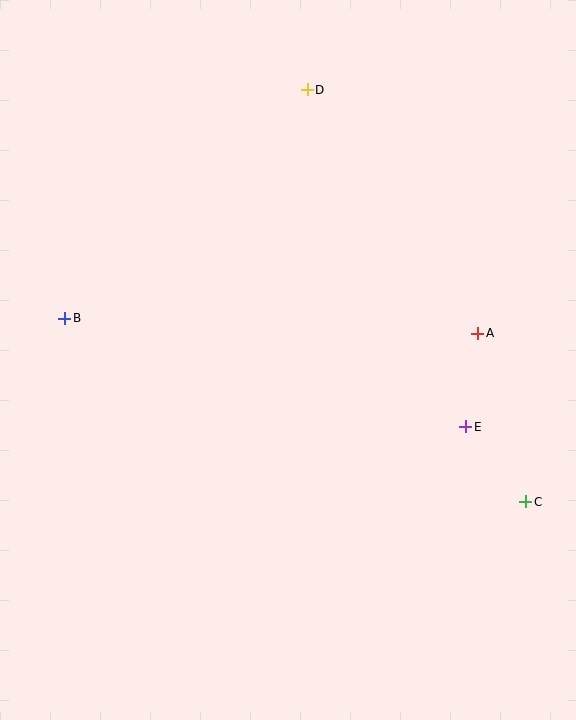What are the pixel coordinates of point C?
Point C is at (526, 502).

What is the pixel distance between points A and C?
The distance between A and C is 175 pixels.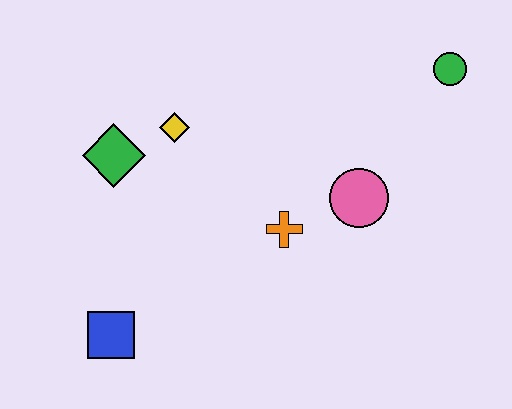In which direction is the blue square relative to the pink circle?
The blue square is to the left of the pink circle.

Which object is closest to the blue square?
The green diamond is closest to the blue square.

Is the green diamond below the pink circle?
No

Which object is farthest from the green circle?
The blue square is farthest from the green circle.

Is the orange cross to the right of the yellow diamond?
Yes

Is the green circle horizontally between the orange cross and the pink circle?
No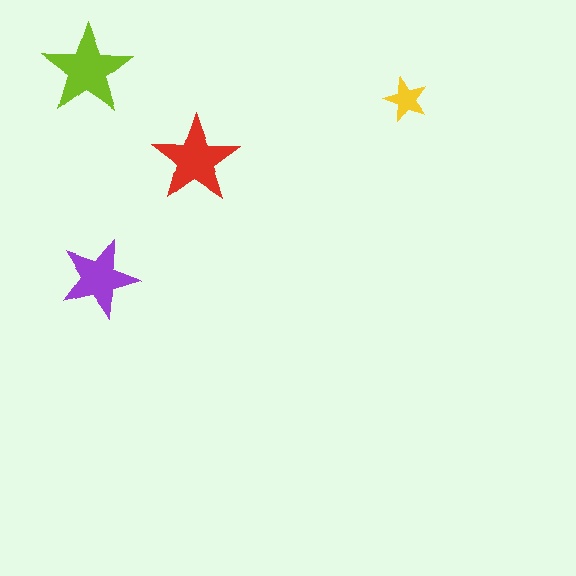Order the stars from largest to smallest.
the lime one, the red one, the purple one, the yellow one.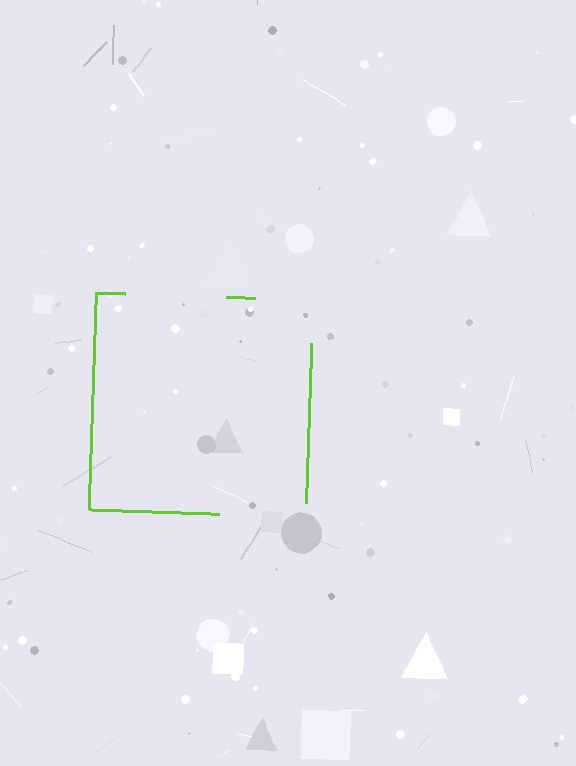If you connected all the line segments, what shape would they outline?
They would outline a square.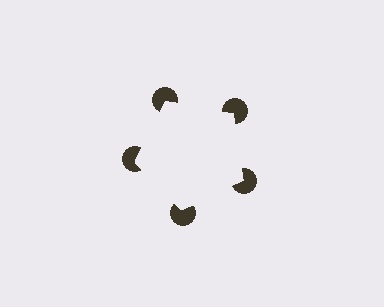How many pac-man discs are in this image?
There are 5 — one at each vertex of the illusory pentagon.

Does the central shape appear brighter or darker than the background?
It typically appears slightly brighter than the background, even though no actual brightness change is drawn.